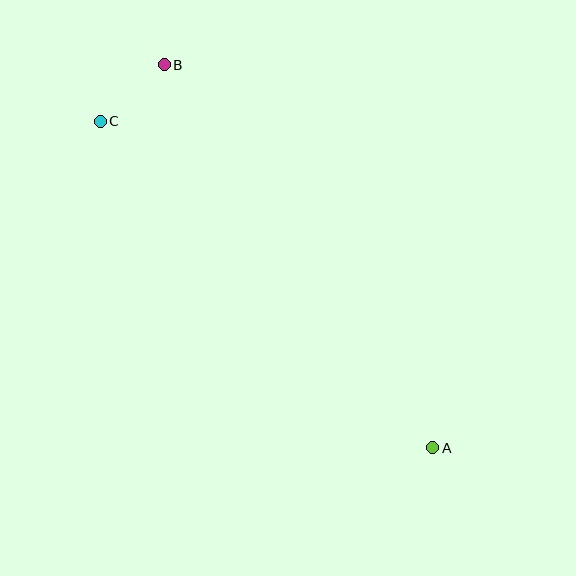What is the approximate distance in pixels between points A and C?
The distance between A and C is approximately 466 pixels.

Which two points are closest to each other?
Points B and C are closest to each other.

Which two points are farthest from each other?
Points A and B are farthest from each other.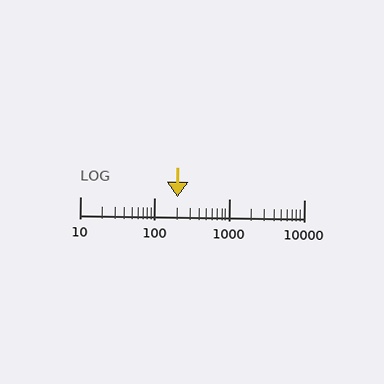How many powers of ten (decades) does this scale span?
The scale spans 3 decades, from 10 to 10000.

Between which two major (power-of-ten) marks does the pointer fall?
The pointer is between 100 and 1000.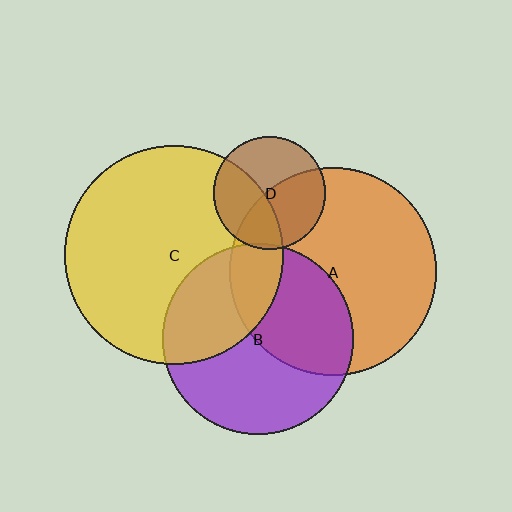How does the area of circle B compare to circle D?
Approximately 2.9 times.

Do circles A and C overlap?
Yes.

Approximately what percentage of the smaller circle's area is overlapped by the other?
Approximately 15%.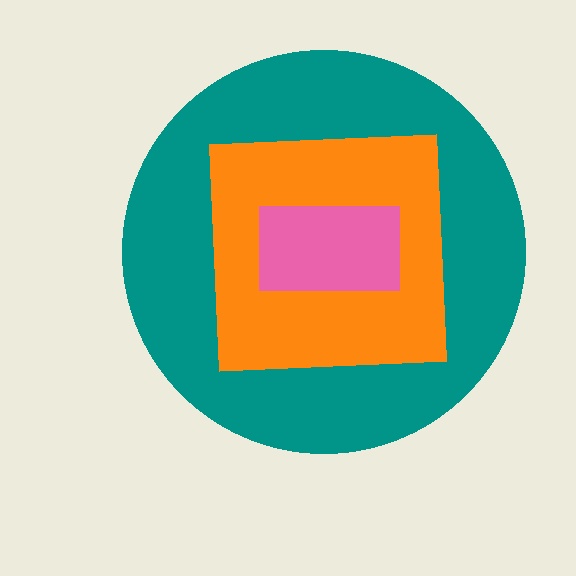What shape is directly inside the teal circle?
The orange square.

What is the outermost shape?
The teal circle.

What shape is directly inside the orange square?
The pink rectangle.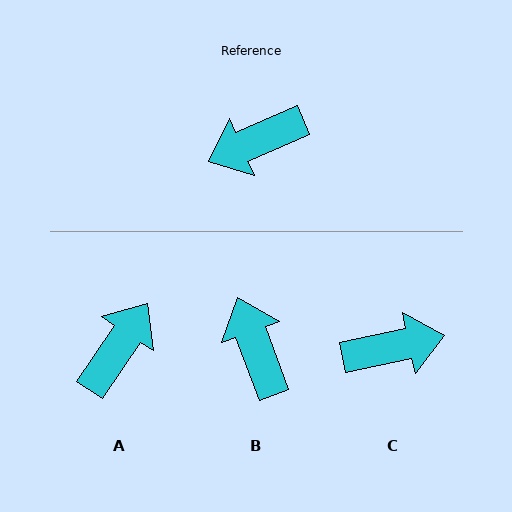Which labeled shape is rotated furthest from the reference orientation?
C, about 168 degrees away.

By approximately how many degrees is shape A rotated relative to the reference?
Approximately 147 degrees clockwise.